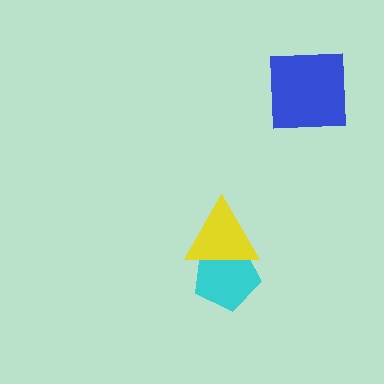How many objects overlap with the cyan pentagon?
1 object overlaps with the cyan pentagon.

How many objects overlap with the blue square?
0 objects overlap with the blue square.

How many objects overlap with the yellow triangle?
1 object overlaps with the yellow triangle.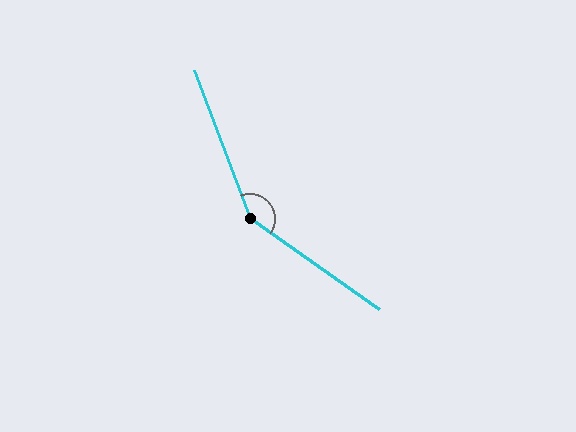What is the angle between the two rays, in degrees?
Approximately 146 degrees.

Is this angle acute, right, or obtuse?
It is obtuse.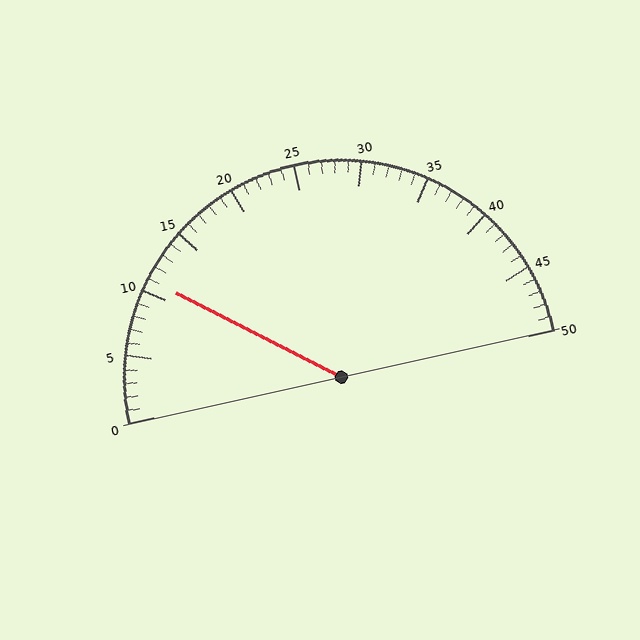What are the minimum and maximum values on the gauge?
The gauge ranges from 0 to 50.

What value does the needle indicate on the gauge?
The needle indicates approximately 11.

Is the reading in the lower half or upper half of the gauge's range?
The reading is in the lower half of the range (0 to 50).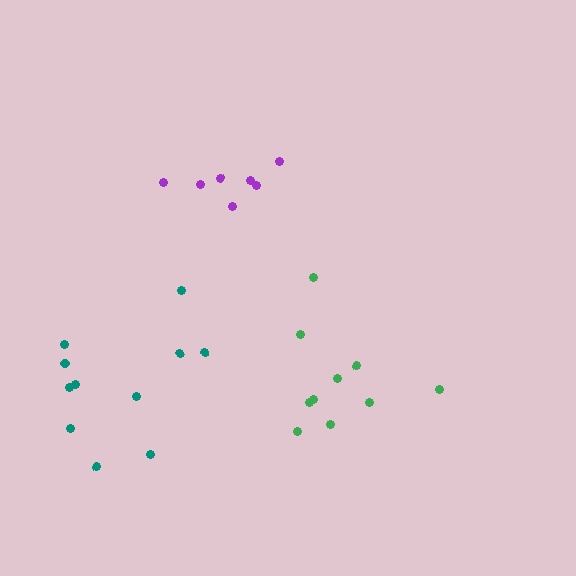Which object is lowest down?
The green cluster is bottommost.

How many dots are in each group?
Group 1: 10 dots, Group 2: 7 dots, Group 3: 11 dots (28 total).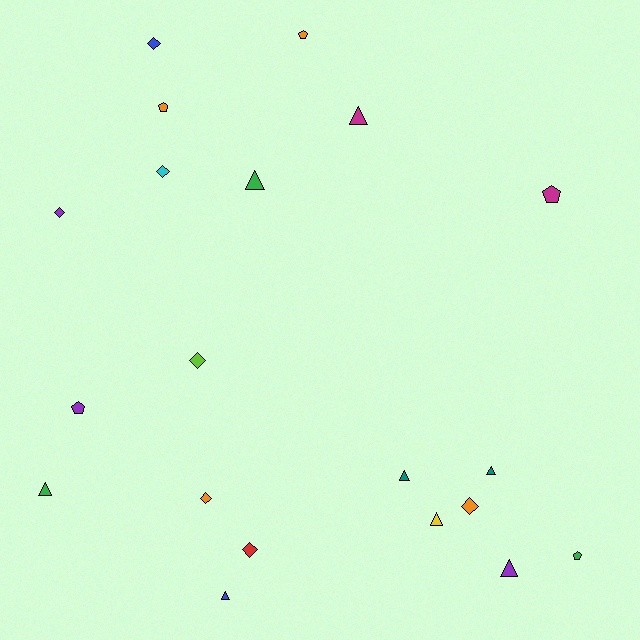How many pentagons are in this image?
There are 5 pentagons.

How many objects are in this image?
There are 20 objects.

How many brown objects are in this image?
There are no brown objects.